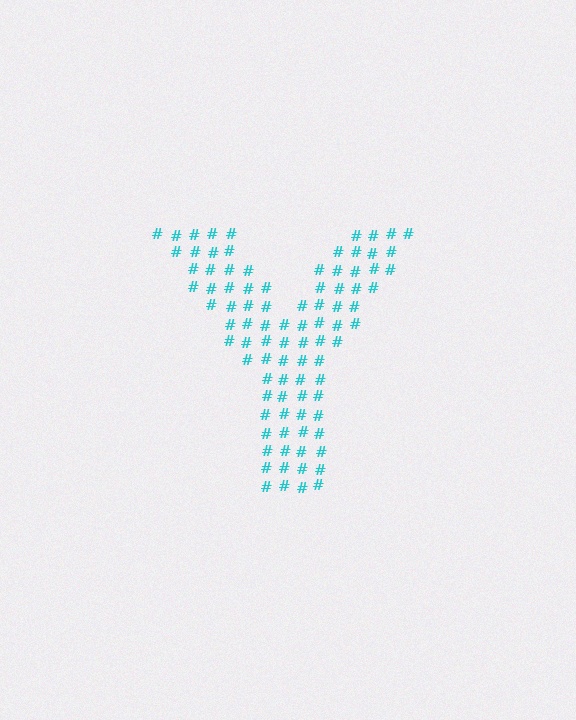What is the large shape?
The large shape is the letter Y.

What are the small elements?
The small elements are hash symbols.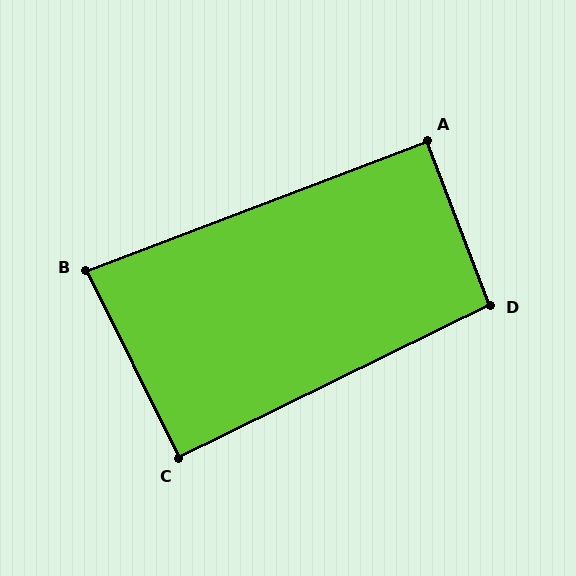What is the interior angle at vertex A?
Approximately 90 degrees (approximately right).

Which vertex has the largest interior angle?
D, at approximately 95 degrees.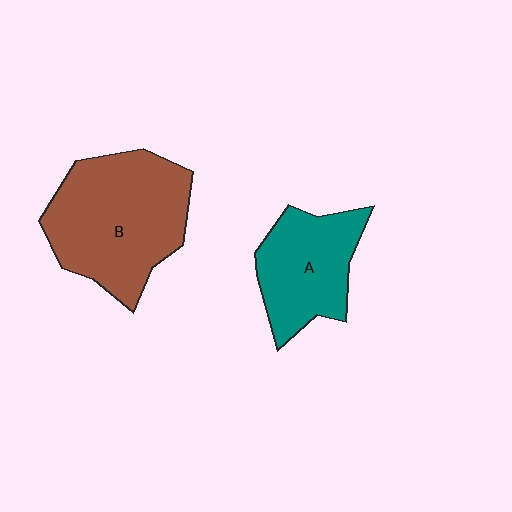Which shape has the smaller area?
Shape A (teal).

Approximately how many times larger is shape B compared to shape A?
Approximately 1.5 times.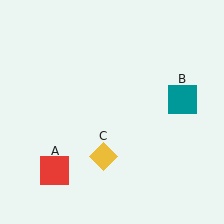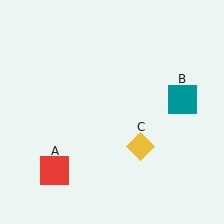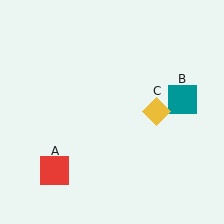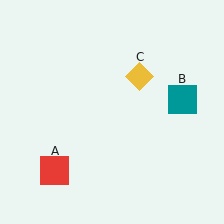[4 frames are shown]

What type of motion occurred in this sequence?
The yellow diamond (object C) rotated counterclockwise around the center of the scene.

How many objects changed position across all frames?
1 object changed position: yellow diamond (object C).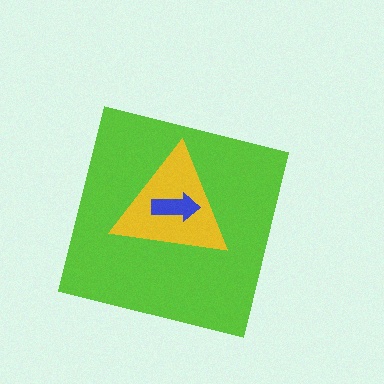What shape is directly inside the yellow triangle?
The blue arrow.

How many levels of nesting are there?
3.